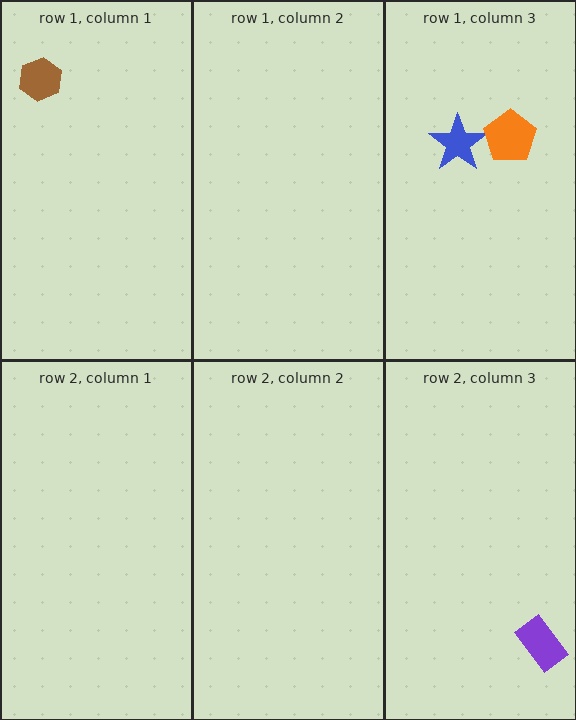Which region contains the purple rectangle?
The row 2, column 3 region.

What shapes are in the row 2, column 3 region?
The purple rectangle.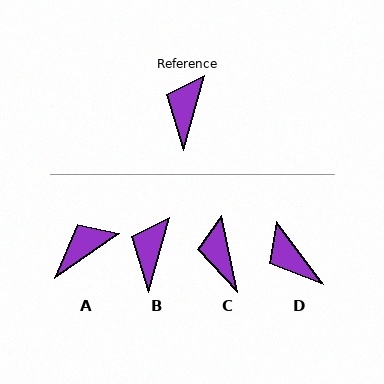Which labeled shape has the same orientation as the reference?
B.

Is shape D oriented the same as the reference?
No, it is off by about 53 degrees.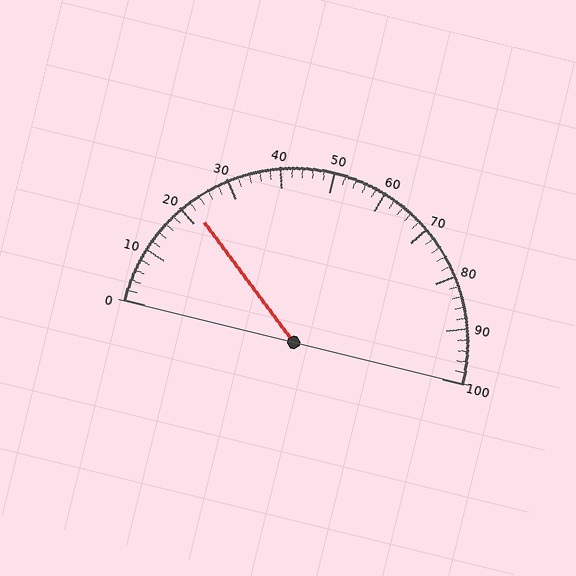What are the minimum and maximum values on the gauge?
The gauge ranges from 0 to 100.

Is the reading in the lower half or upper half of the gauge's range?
The reading is in the lower half of the range (0 to 100).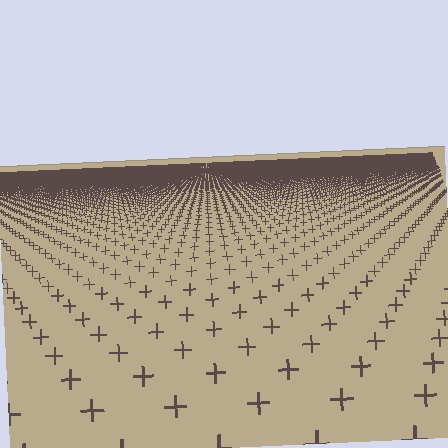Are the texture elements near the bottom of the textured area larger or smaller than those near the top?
Larger. Near the bottom, elements are closer to the viewer and appear at a bigger on-screen size.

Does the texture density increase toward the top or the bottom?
Density increases toward the top.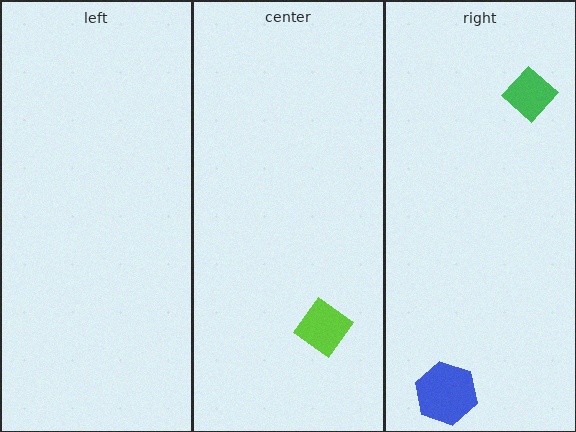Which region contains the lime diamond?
The center region.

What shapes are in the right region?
The blue hexagon, the green diamond.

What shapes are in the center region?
The lime diamond.